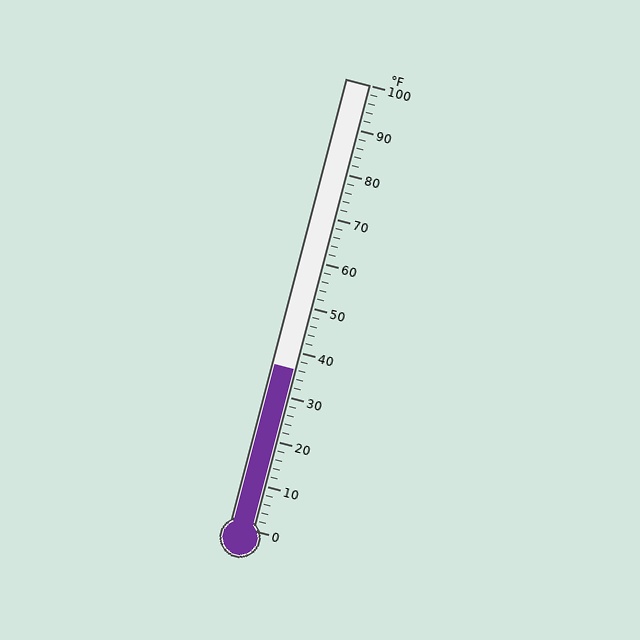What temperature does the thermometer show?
The thermometer shows approximately 36°F.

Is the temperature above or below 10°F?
The temperature is above 10°F.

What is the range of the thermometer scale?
The thermometer scale ranges from 0°F to 100°F.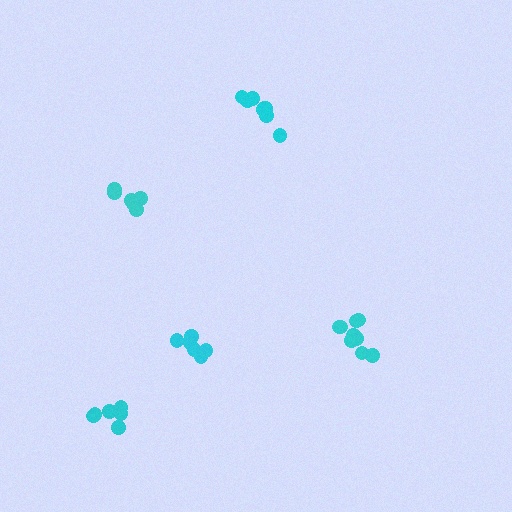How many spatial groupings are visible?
There are 5 spatial groupings.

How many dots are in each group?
Group 1: 6 dots, Group 2: 6 dots, Group 3: 6 dots, Group 4: 8 dots, Group 5: 9 dots (35 total).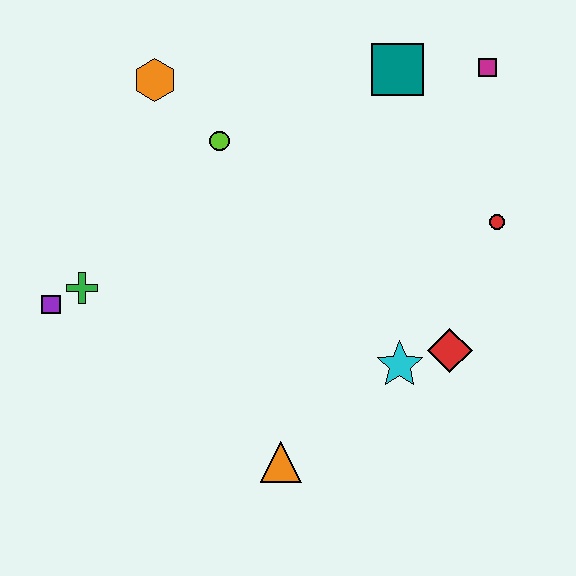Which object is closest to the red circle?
The red diamond is closest to the red circle.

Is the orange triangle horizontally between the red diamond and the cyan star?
No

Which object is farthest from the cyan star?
The orange hexagon is farthest from the cyan star.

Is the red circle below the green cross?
No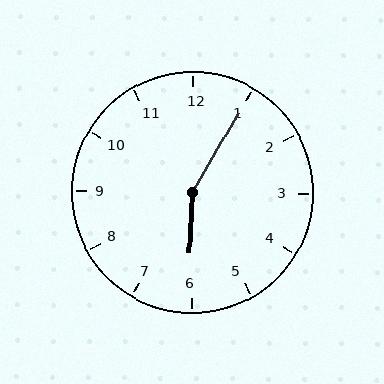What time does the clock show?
6:05.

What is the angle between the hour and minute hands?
Approximately 152 degrees.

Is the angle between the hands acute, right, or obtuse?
It is obtuse.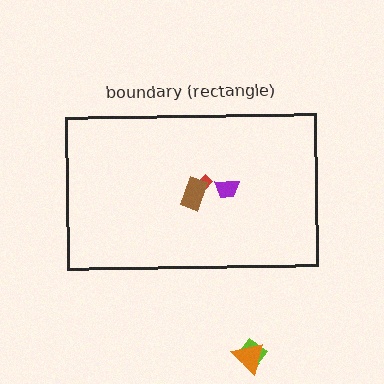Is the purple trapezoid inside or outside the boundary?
Inside.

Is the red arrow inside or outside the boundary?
Inside.